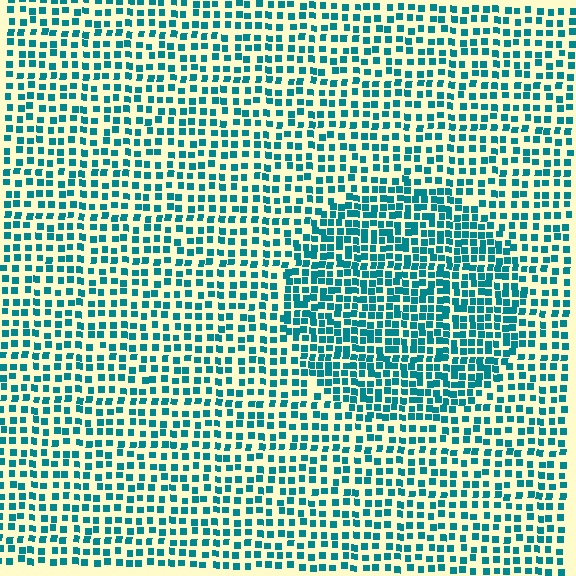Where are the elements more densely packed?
The elements are more densely packed inside the circle boundary.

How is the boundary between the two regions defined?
The boundary is defined by a change in element density (approximately 1.7x ratio). All elements are the same color, size, and shape.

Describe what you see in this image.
The image contains small teal elements arranged at two different densities. A circle-shaped region is visible where the elements are more densely packed than the surrounding area.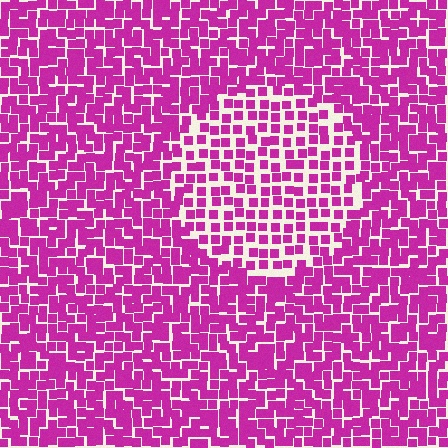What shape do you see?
I see a circle.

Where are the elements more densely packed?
The elements are more densely packed outside the circle boundary.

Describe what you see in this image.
The image contains small magenta elements arranged at two different densities. A circle-shaped region is visible where the elements are less densely packed than the surrounding area.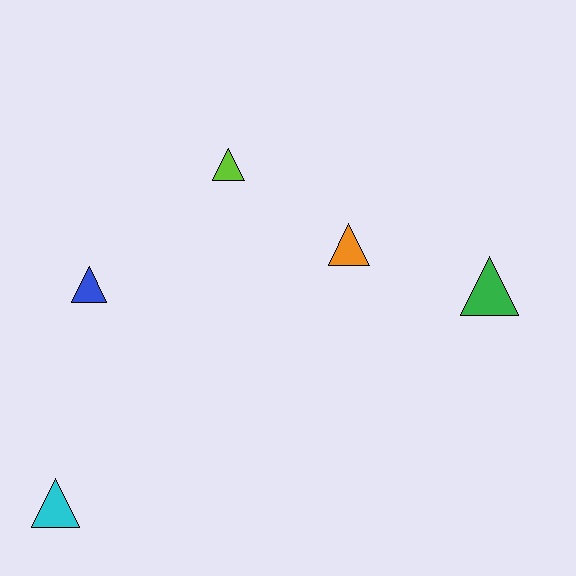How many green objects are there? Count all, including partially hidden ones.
There is 1 green object.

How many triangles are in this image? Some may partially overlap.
There are 5 triangles.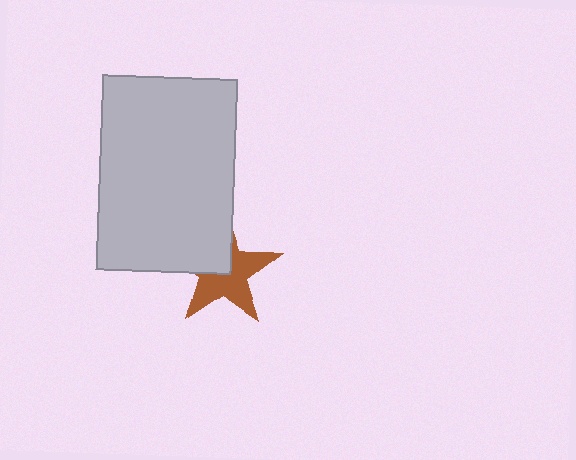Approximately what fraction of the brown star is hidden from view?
Roughly 40% of the brown star is hidden behind the light gray rectangle.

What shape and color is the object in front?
The object in front is a light gray rectangle.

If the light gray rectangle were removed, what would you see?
You would see the complete brown star.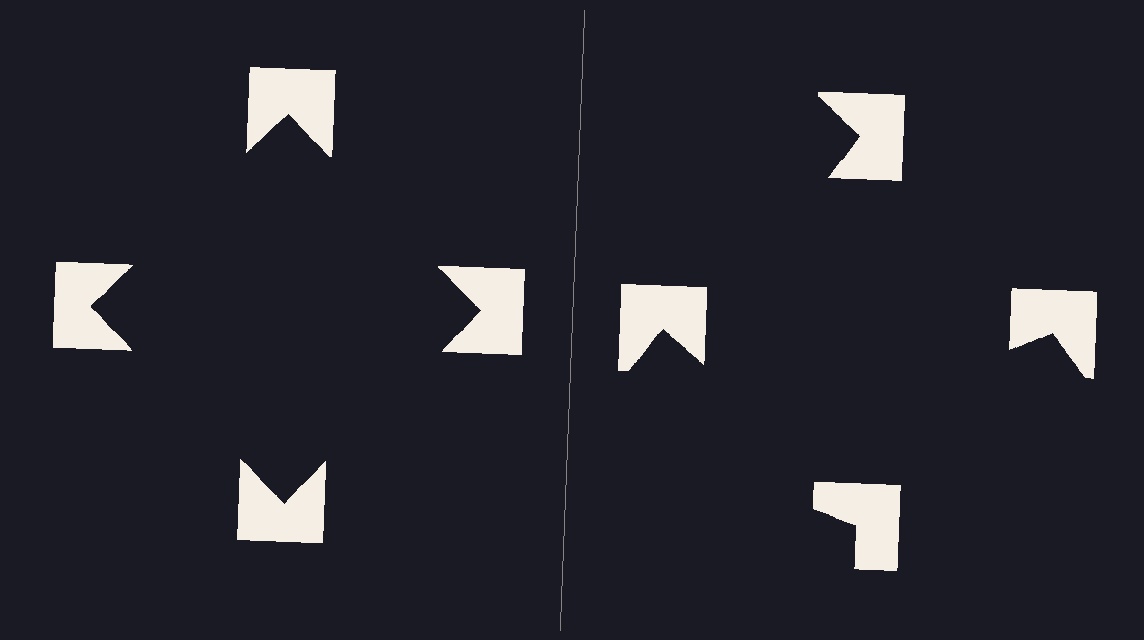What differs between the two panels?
The notched squares are positioned identically on both sides; only the wedge orientations differ. On the left they align to a square; on the right they are misaligned.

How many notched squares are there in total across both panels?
8 — 4 on each side.